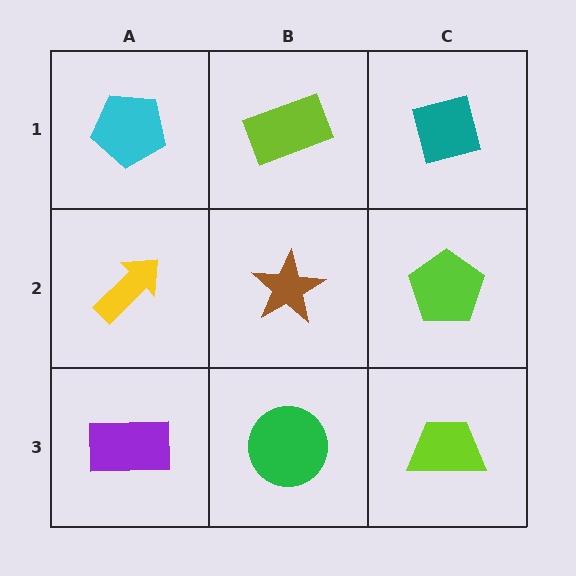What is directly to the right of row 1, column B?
A teal square.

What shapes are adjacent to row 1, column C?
A lime pentagon (row 2, column C), a lime rectangle (row 1, column B).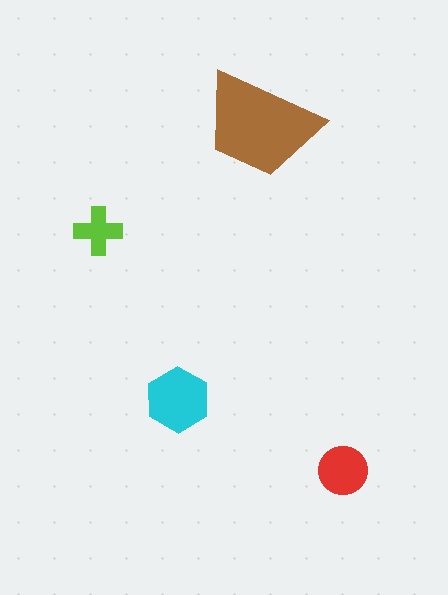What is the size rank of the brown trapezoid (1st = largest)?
1st.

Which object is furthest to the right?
The red circle is rightmost.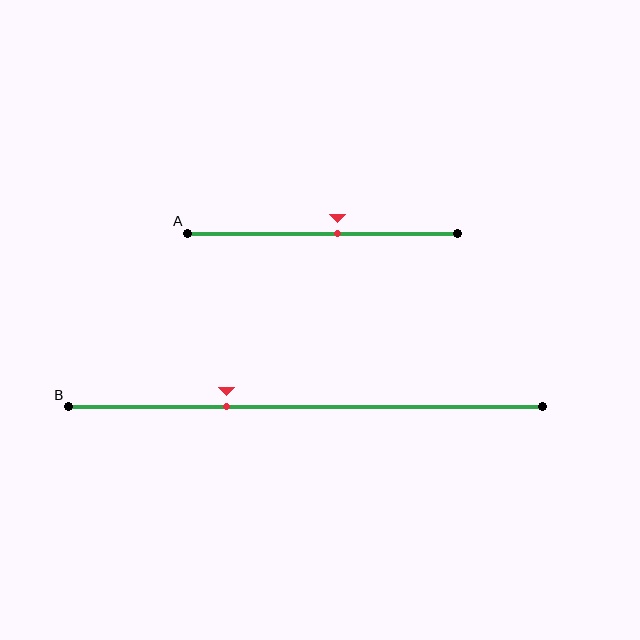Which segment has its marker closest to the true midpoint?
Segment A has its marker closest to the true midpoint.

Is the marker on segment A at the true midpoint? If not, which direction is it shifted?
No, the marker on segment A is shifted to the right by about 6% of the segment length.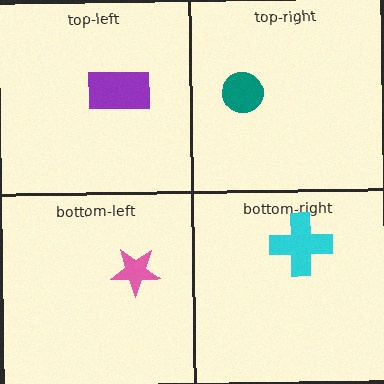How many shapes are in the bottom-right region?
1.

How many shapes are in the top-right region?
1.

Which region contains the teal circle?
The top-right region.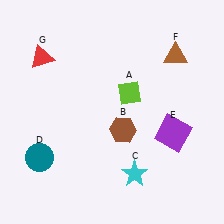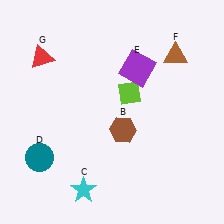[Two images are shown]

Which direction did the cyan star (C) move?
The cyan star (C) moved left.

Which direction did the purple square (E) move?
The purple square (E) moved up.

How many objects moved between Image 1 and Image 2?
2 objects moved between the two images.